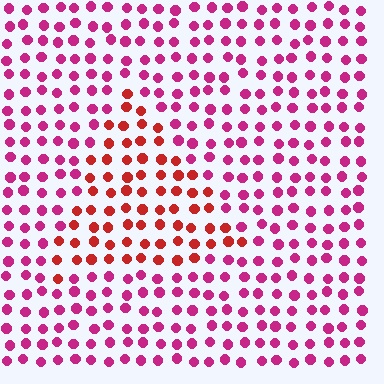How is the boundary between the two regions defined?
The boundary is defined purely by a slight shift in hue (about 36 degrees). Spacing, size, and orientation are identical on both sides.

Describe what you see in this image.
The image is filled with small magenta elements in a uniform arrangement. A triangle-shaped region is visible where the elements are tinted to a slightly different hue, forming a subtle color boundary.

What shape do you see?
I see a triangle.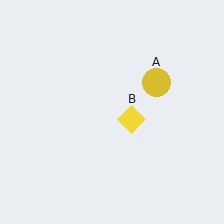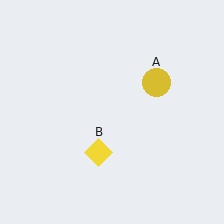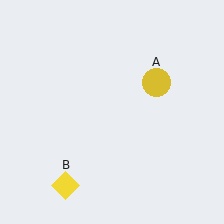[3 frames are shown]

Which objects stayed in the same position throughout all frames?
Yellow circle (object A) remained stationary.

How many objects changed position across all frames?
1 object changed position: yellow diamond (object B).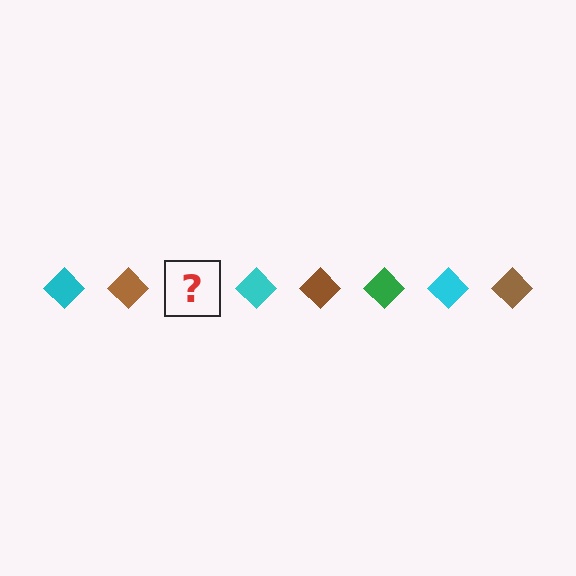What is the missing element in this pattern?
The missing element is a green diamond.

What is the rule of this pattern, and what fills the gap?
The rule is that the pattern cycles through cyan, brown, green diamonds. The gap should be filled with a green diamond.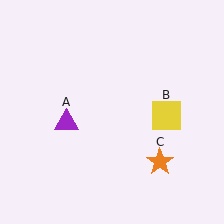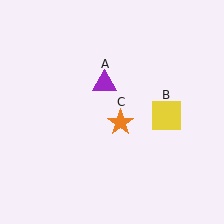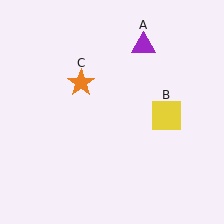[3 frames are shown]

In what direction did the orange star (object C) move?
The orange star (object C) moved up and to the left.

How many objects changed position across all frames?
2 objects changed position: purple triangle (object A), orange star (object C).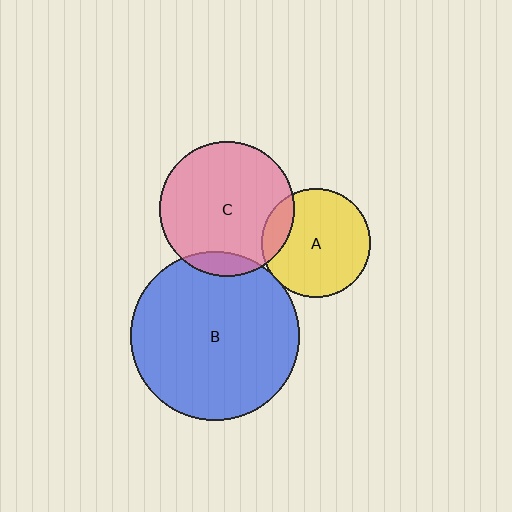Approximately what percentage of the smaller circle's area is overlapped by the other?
Approximately 5%.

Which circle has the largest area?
Circle B (blue).